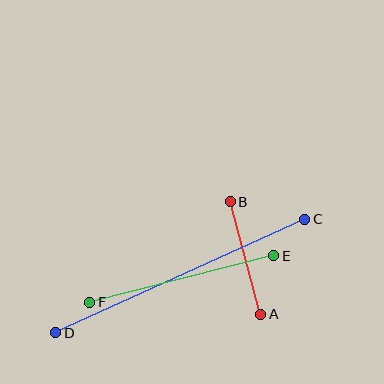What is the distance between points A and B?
The distance is approximately 117 pixels.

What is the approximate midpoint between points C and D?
The midpoint is at approximately (180, 276) pixels.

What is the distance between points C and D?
The distance is approximately 274 pixels.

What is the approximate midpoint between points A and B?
The midpoint is at approximately (245, 258) pixels.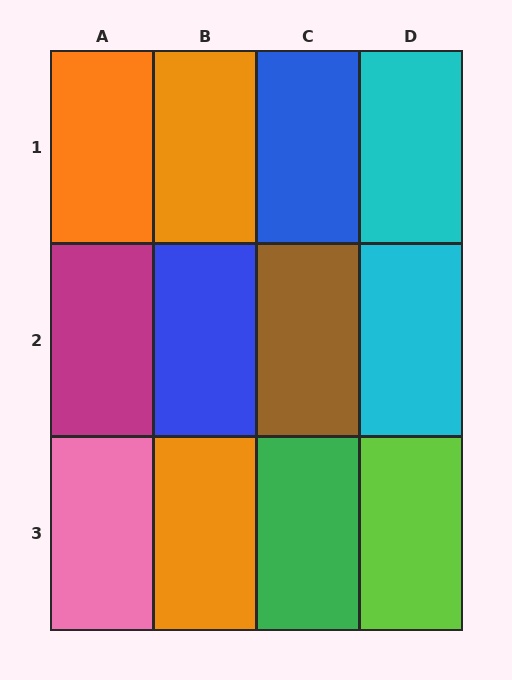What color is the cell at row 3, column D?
Lime.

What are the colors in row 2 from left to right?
Magenta, blue, brown, cyan.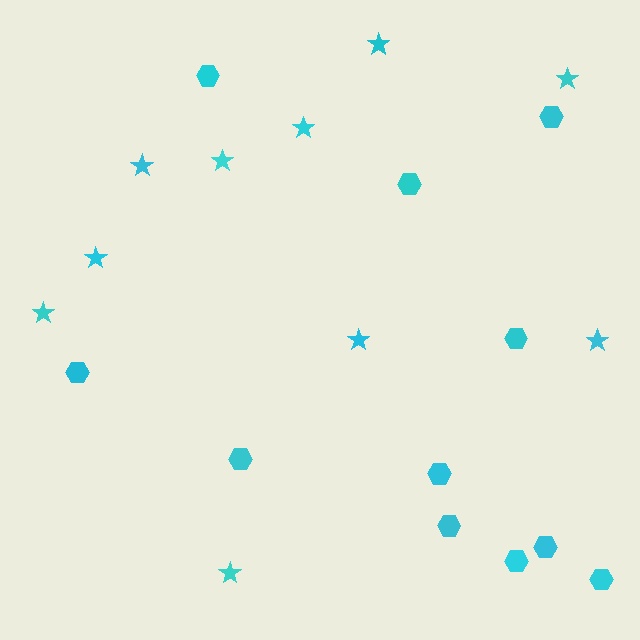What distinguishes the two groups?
There are 2 groups: one group of hexagons (11) and one group of stars (10).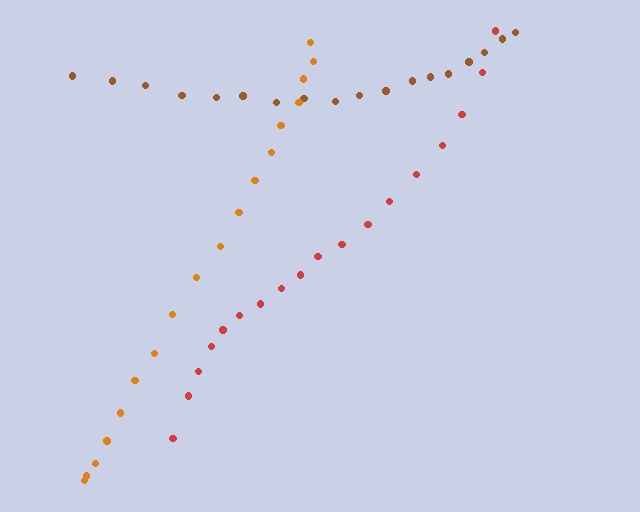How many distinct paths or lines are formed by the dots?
There are 3 distinct paths.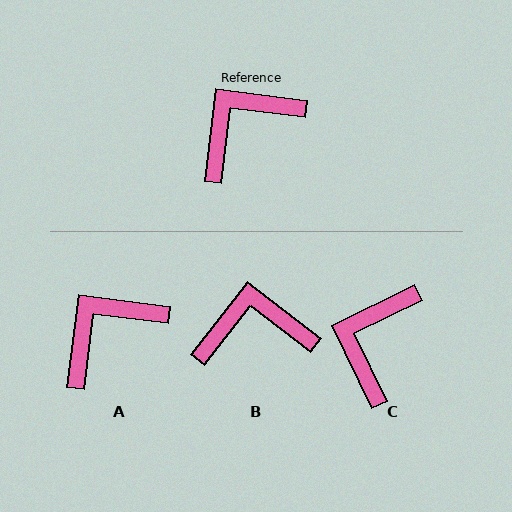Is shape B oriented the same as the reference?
No, it is off by about 31 degrees.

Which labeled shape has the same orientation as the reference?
A.